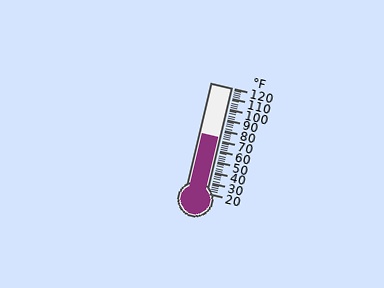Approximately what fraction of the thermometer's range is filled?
The thermometer is filled to approximately 50% of its range.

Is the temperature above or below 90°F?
The temperature is below 90°F.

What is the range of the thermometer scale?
The thermometer scale ranges from 20°F to 120°F.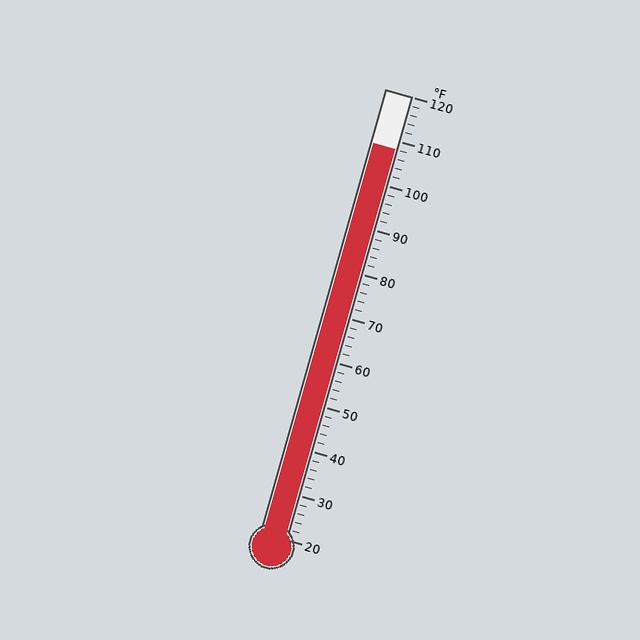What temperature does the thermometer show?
The thermometer shows approximately 108°F.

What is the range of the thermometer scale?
The thermometer scale ranges from 20°F to 120°F.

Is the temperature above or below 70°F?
The temperature is above 70°F.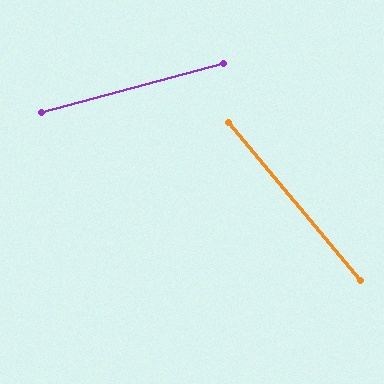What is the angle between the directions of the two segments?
Approximately 66 degrees.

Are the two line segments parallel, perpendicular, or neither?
Neither parallel nor perpendicular — they differ by about 66°.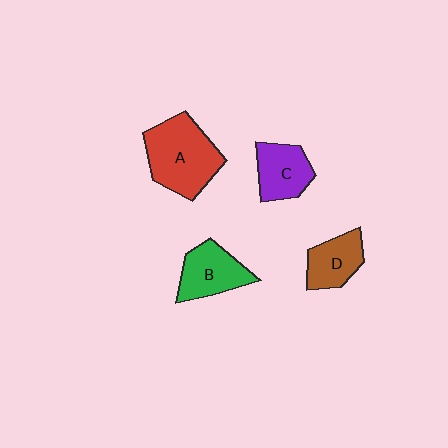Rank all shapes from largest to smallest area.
From largest to smallest: A (red), B (green), C (purple), D (brown).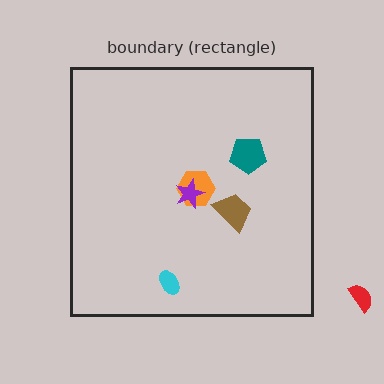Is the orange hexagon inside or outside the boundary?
Inside.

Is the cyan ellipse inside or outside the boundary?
Inside.